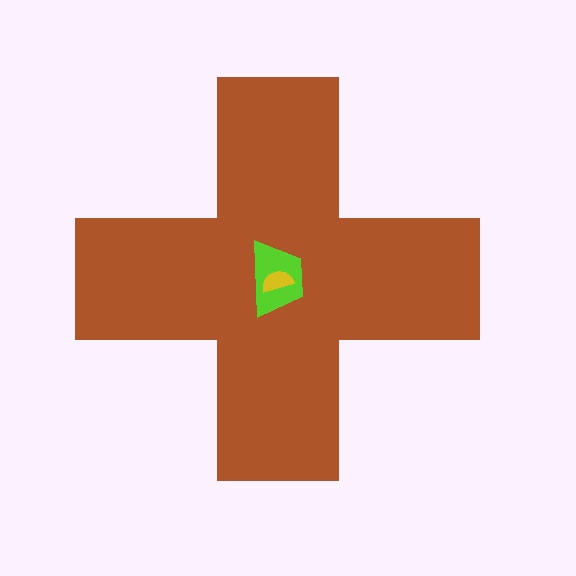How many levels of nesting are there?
3.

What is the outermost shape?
The brown cross.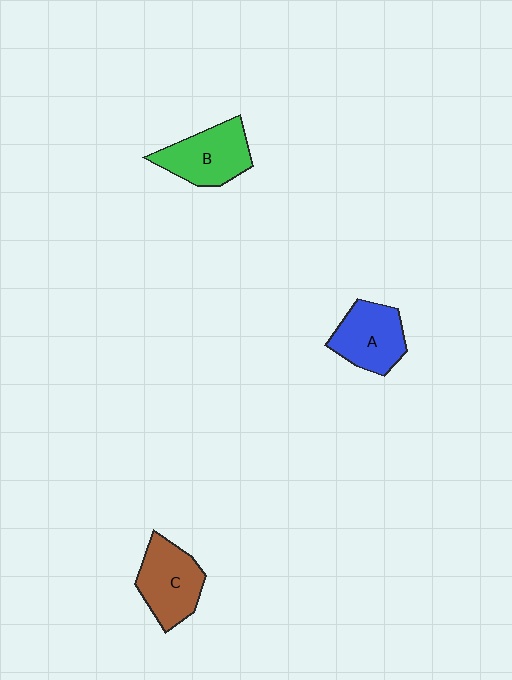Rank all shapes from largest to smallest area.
From largest to smallest: B (green), C (brown), A (blue).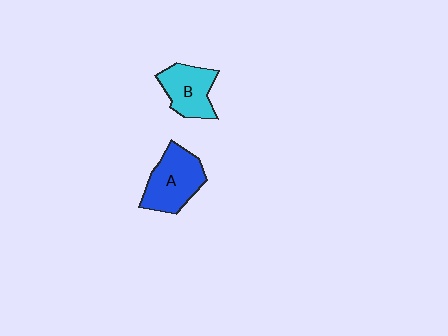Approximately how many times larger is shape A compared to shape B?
Approximately 1.2 times.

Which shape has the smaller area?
Shape B (cyan).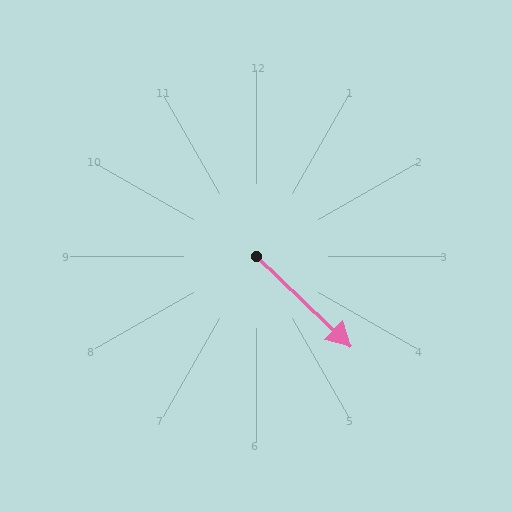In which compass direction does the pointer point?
Southeast.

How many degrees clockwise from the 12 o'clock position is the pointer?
Approximately 134 degrees.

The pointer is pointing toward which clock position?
Roughly 4 o'clock.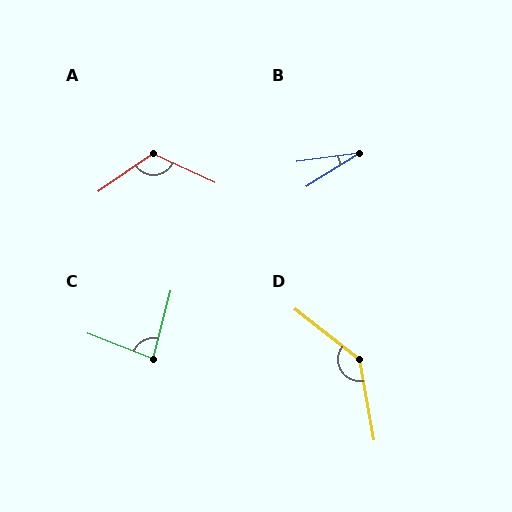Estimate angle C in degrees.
Approximately 84 degrees.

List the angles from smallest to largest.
B (25°), C (84°), A (121°), D (138°).